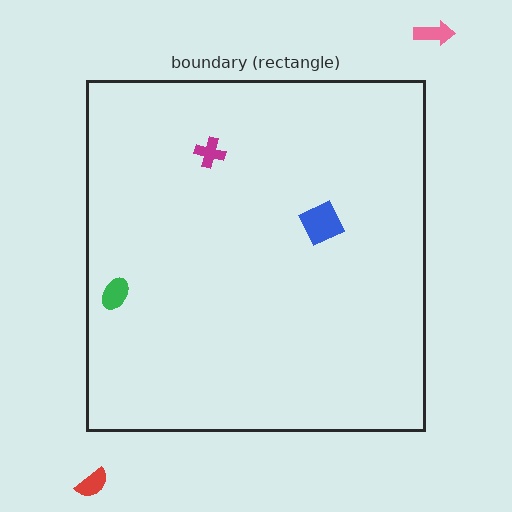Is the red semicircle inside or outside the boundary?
Outside.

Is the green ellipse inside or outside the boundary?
Inside.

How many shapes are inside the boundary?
3 inside, 2 outside.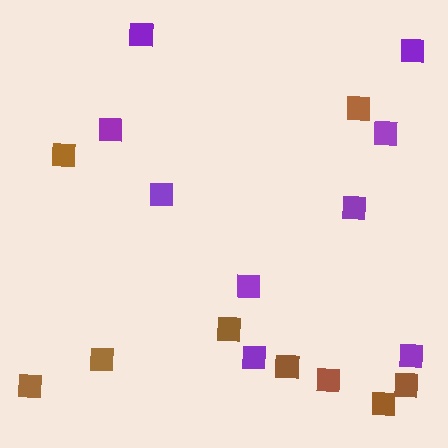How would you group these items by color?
There are 2 groups: one group of purple squares (9) and one group of brown squares (9).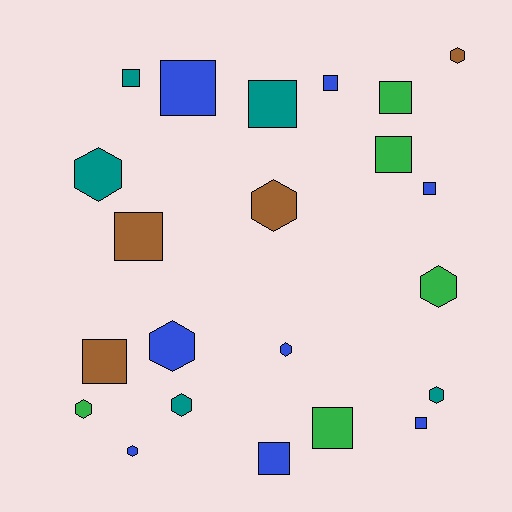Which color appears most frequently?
Blue, with 8 objects.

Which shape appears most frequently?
Square, with 12 objects.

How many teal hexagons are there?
There are 3 teal hexagons.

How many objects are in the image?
There are 22 objects.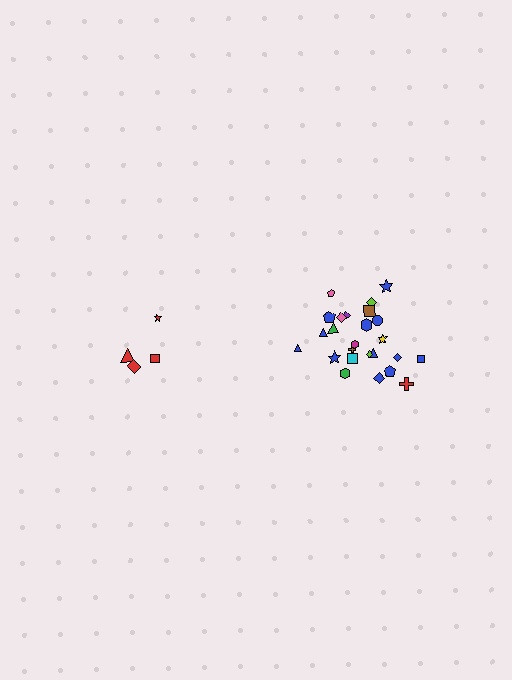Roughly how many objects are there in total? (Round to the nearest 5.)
Roughly 30 objects in total.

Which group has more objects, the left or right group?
The right group.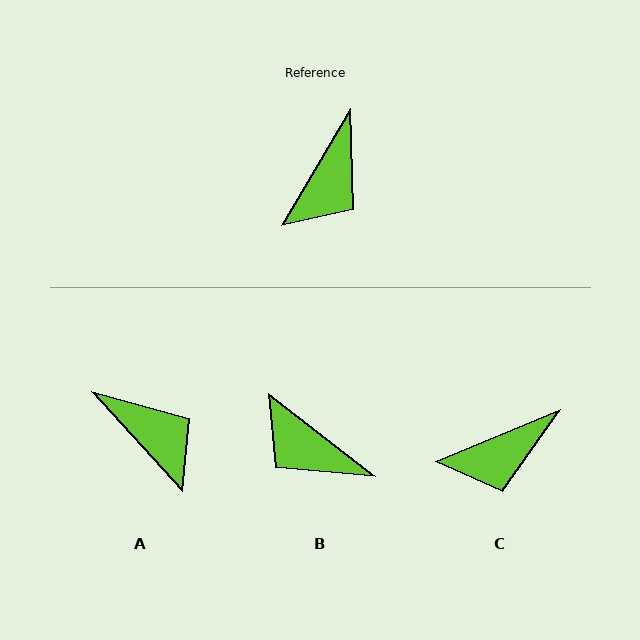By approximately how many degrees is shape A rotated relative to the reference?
Approximately 73 degrees counter-clockwise.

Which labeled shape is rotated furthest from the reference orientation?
B, about 97 degrees away.